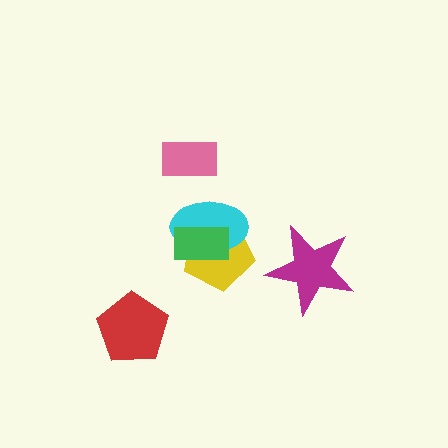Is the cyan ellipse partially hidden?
Yes, it is partially covered by another shape.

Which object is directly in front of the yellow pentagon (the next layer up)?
The cyan ellipse is directly in front of the yellow pentagon.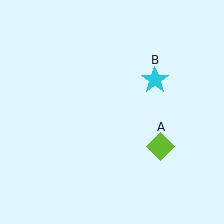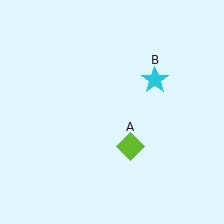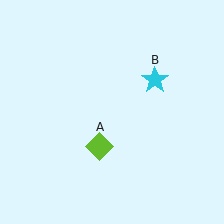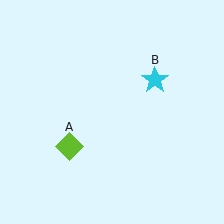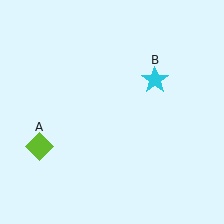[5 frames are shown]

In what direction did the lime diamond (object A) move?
The lime diamond (object A) moved left.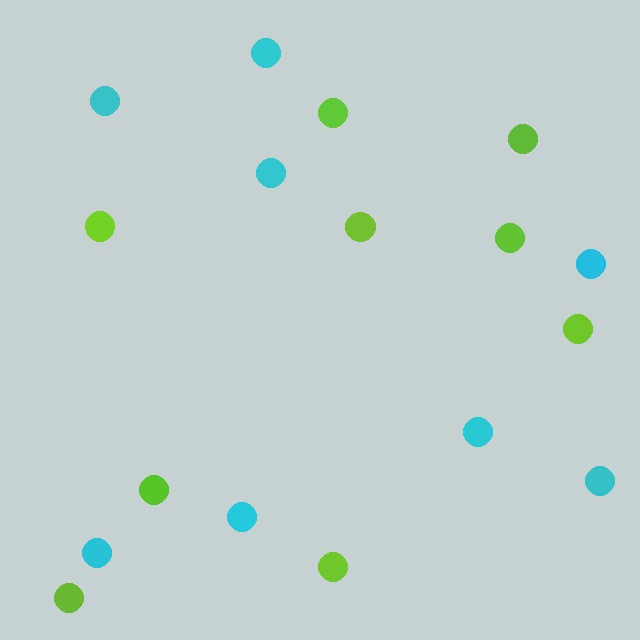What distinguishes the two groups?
There are 2 groups: one group of cyan circles (8) and one group of lime circles (9).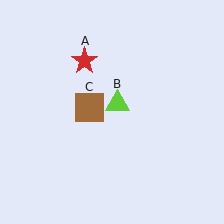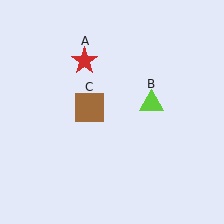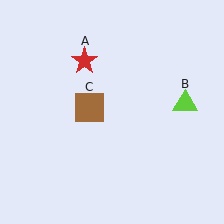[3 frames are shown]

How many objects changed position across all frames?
1 object changed position: lime triangle (object B).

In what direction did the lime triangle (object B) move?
The lime triangle (object B) moved right.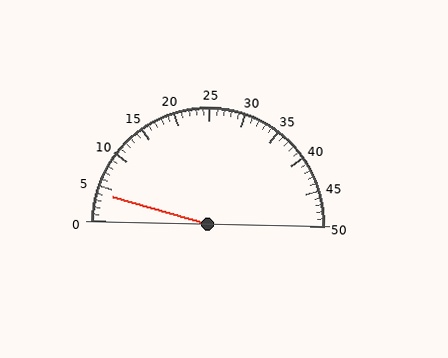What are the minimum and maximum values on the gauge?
The gauge ranges from 0 to 50.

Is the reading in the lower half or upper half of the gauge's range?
The reading is in the lower half of the range (0 to 50).